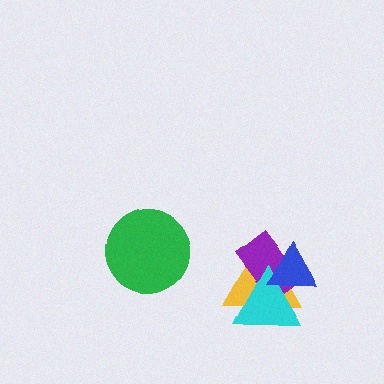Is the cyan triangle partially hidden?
Yes, it is partially covered by another shape.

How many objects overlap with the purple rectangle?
3 objects overlap with the purple rectangle.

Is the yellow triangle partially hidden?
Yes, it is partially covered by another shape.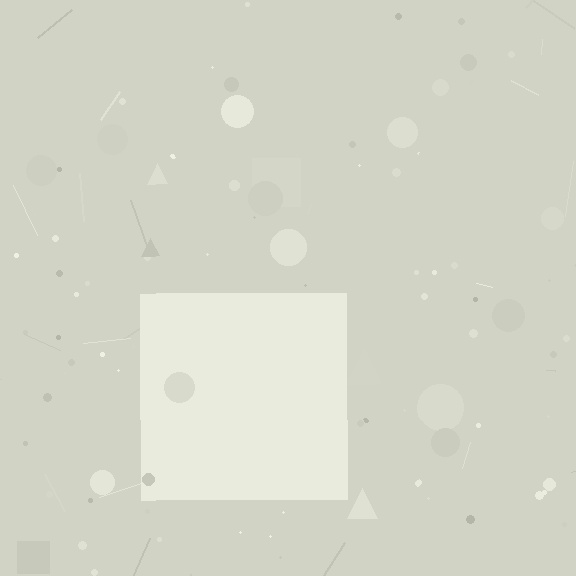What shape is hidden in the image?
A square is hidden in the image.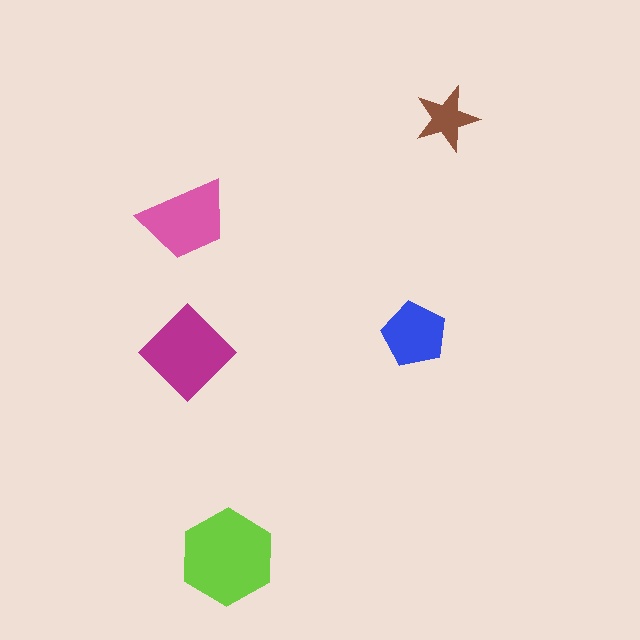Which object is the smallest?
The brown star.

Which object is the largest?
The lime hexagon.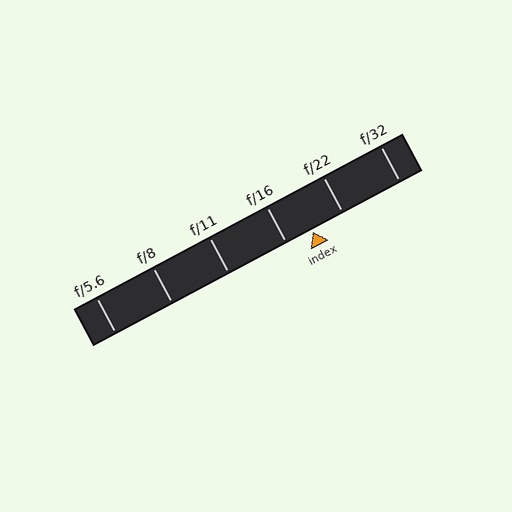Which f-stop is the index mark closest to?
The index mark is closest to f/16.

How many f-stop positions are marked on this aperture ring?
There are 6 f-stop positions marked.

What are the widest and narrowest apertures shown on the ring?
The widest aperture shown is f/5.6 and the narrowest is f/32.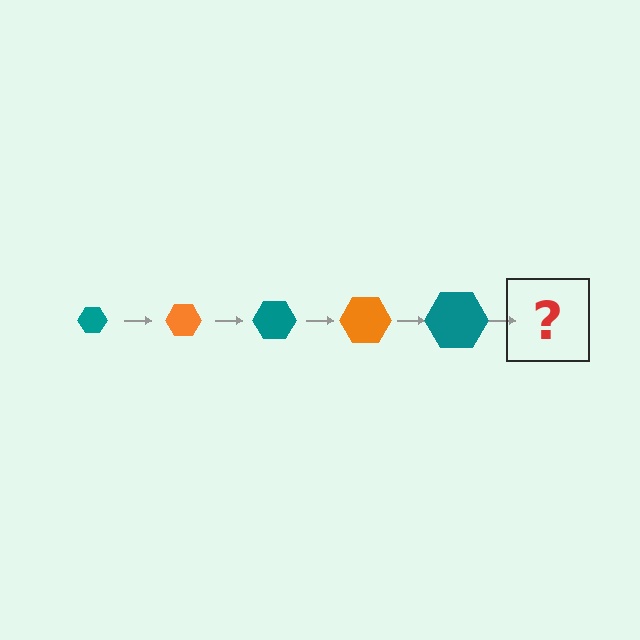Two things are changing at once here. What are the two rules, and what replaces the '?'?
The two rules are that the hexagon grows larger each step and the color cycles through teal and orange. The '?' should be an orange hexagon, larger than the previous one.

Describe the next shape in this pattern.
It should be an orange hexagon, larger than the previous one.